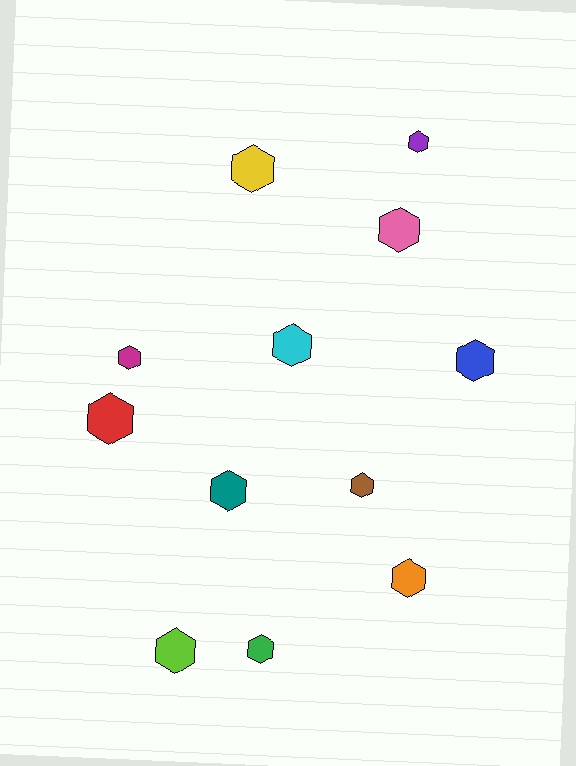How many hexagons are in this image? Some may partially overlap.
There are 12 hexagons.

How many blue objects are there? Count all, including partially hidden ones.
There is 1 blue object.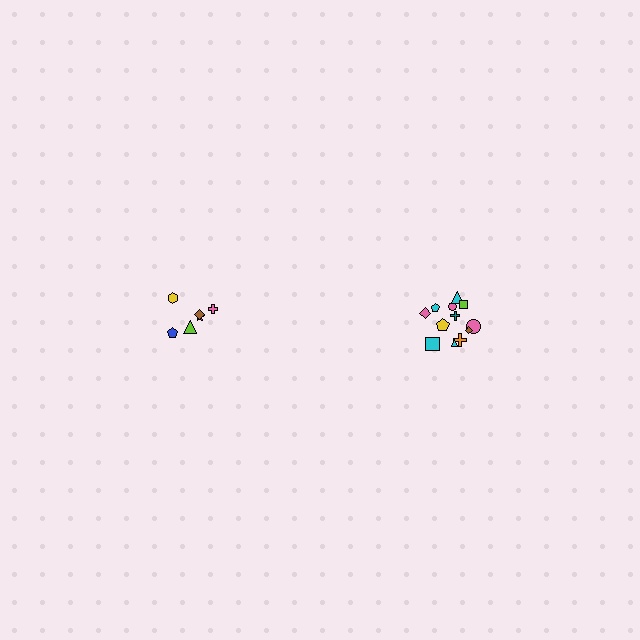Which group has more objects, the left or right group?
The right group.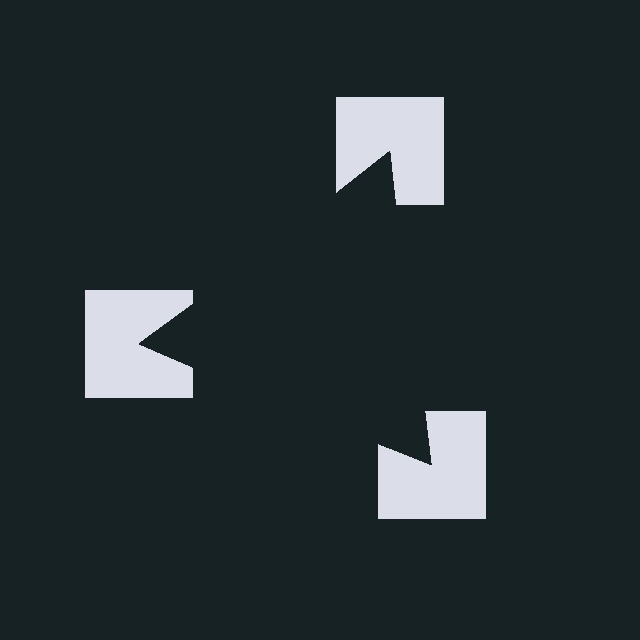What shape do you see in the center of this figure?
An illusory triangle — its edges are inferred from the aligned wedge cuts in the notched squares, not physically drawn.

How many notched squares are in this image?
There are 3 — one at each vertex of the illusory triangle.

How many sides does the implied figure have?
3 sides.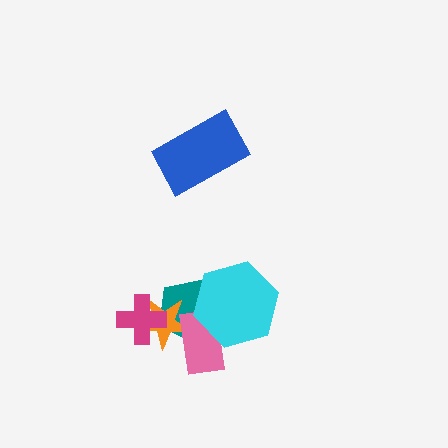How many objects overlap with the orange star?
3 objects overlap with the orange star.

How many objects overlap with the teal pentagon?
4 objects overlap with the teal pentagon.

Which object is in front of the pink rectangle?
The cyan hexagon is in front of the pink rectangle.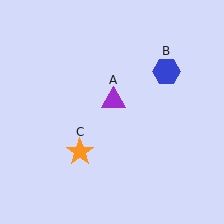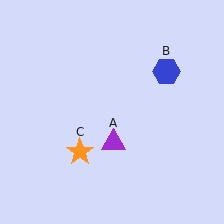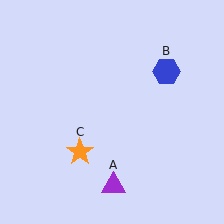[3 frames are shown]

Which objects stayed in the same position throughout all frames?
Blue hexagon (object B) and orange star (object C) remained stationary.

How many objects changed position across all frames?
1 object changed position: purple triangle (object A).